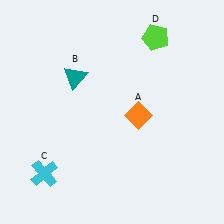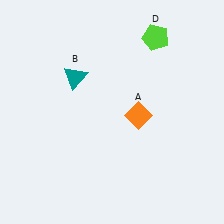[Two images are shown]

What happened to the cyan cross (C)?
The cyan cross (C) was removed in Image 2. It was in the bottom-left area of Image 1.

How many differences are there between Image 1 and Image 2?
There is 1 difference between the two images.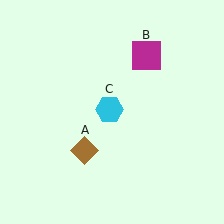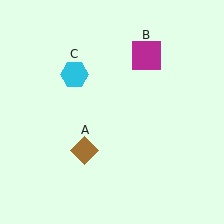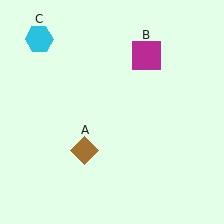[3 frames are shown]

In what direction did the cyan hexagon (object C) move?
The cyan hexagon (object C) moved up and to the left.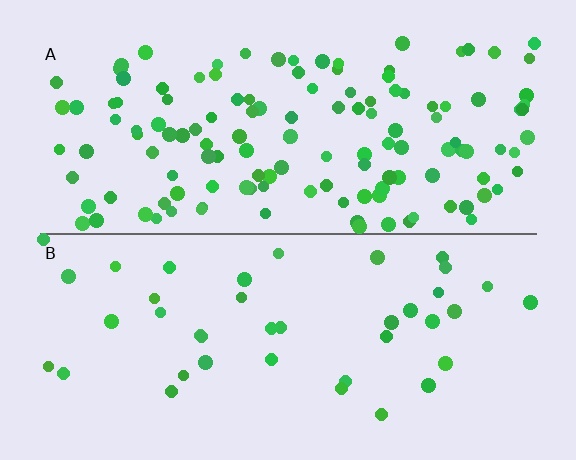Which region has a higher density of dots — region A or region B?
A (the top).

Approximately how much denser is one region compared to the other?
Approximately 3.3× — region A over region B.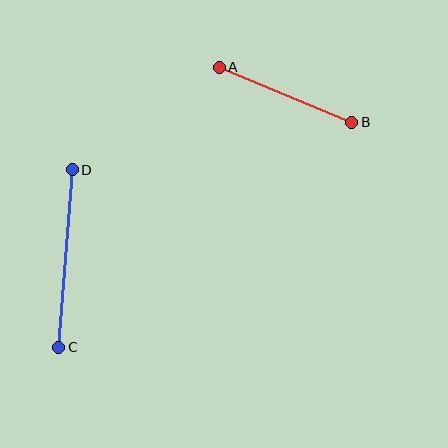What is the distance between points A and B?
The distance is approximately 144 pixels.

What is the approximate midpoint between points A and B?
The midpoint is at approximately (285, 95) pixels.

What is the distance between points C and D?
The distance is approximately 178 pixels.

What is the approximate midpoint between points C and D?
The midpoint is at approximately (66, 258) pixels.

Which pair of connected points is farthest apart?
Points C and D are farthest apart.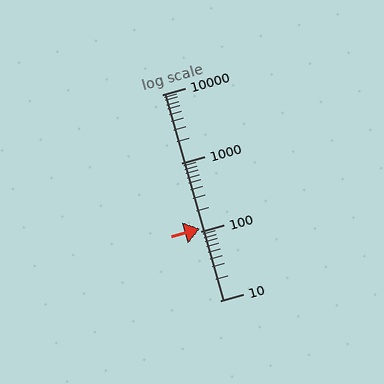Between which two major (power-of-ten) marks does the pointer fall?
The pointer is between 100 and 1000.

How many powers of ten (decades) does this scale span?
The scale spans 3 decades, from 10 to 10000.